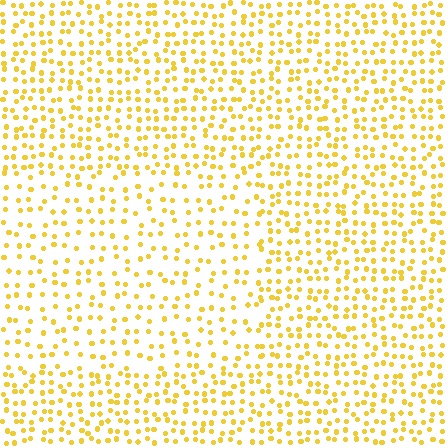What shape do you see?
I see a rectangle.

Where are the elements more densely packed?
The elements are more densely packed outside the rectangle boundary.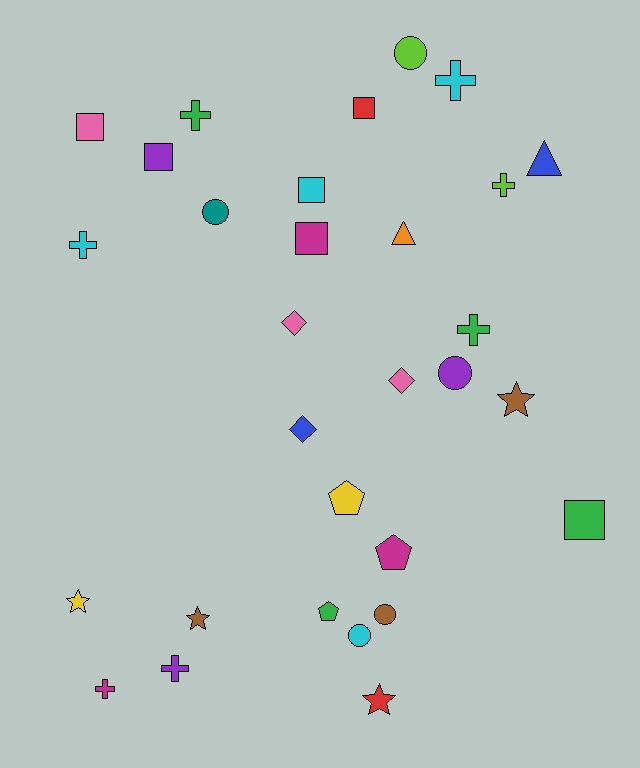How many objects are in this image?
There are 30 objects.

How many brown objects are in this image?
There are 3 brown objects.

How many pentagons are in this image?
There are 3 pentagons.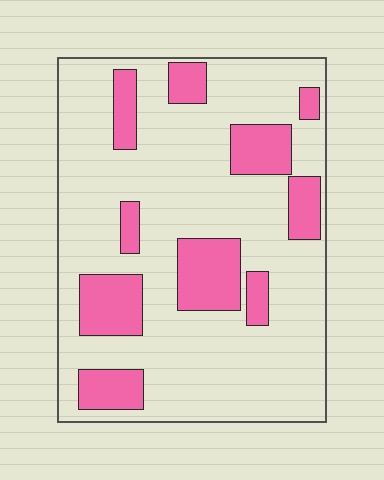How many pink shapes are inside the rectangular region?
10.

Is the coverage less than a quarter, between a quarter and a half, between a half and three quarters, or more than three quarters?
Less than a quarter.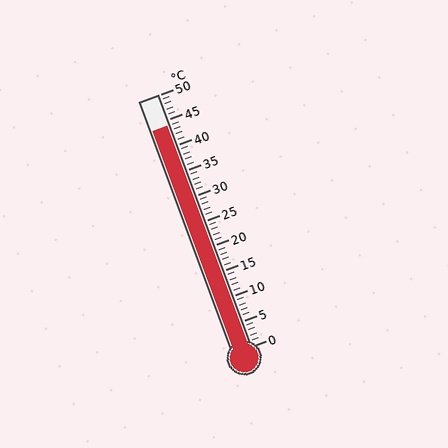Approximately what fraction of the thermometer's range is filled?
The thermometer is filled to approximately 90% of its range.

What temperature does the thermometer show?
The thermometer shows approximately 44°C.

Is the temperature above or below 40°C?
The temperature is above 40°C.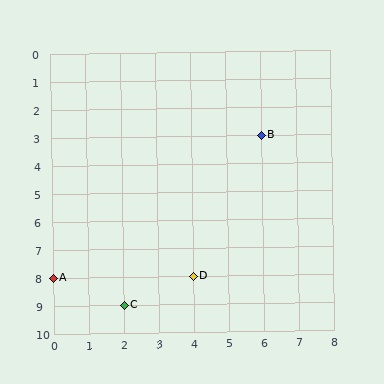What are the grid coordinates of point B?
Point B is at grid coordinates (6, 3).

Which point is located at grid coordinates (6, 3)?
Point B is at (6, 3).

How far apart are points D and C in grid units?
Points D and C are 2 columns and 1 row apart (about 2.2 grid units diagonally).